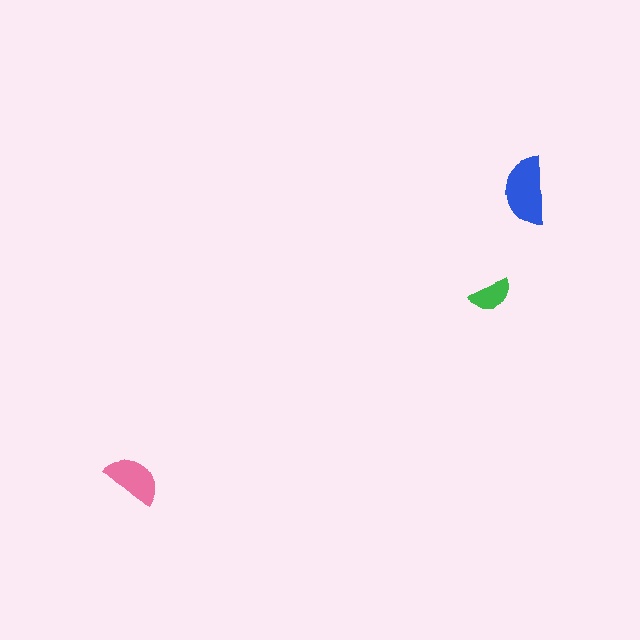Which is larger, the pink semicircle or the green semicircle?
The pink one.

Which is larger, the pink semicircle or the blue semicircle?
The blue one.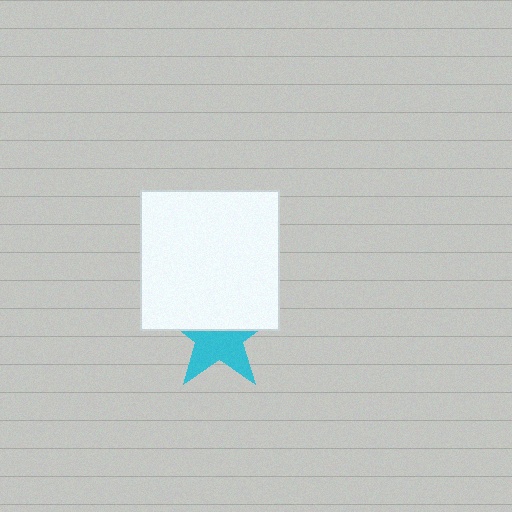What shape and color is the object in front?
The object in front is a white square.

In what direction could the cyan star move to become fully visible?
The cyan star could move down. That would shift it out from behind the white square entirely.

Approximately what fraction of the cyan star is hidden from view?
Roughly 48% of the cyan star is hidden behind the white square.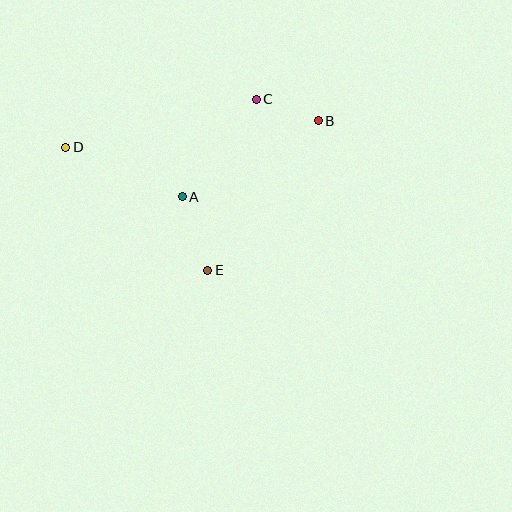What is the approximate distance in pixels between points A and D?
The distance between A and D is approximately 126 pixels.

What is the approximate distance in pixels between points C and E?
The distance between C and E is approximately 178 pixels.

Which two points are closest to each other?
Points B and C are closest to each other.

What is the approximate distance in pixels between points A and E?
The distance between A and E is approximately 78 pixels.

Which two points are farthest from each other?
Points B and D are farthest from each other.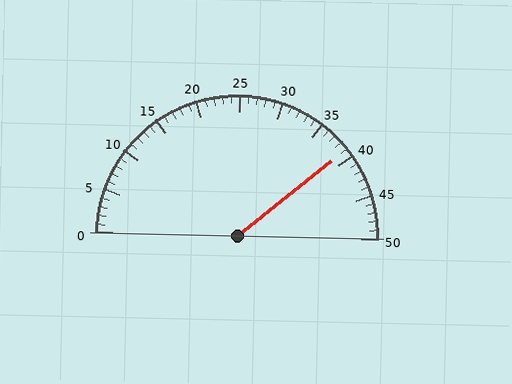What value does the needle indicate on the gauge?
The needle indicates approximately 39.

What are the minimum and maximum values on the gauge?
The gauge ranges from 0 to 50.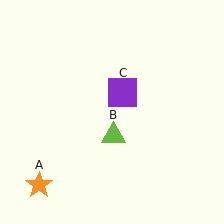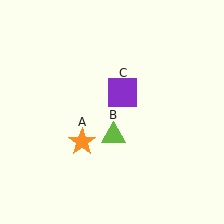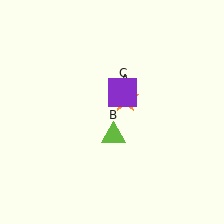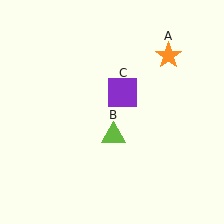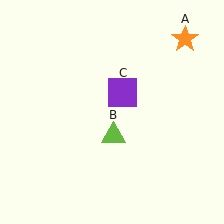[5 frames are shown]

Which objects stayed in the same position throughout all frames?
Lime triangle (object B) and purple square (object C) remained stationary.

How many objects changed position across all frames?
1 object changed position: orange star (object A).